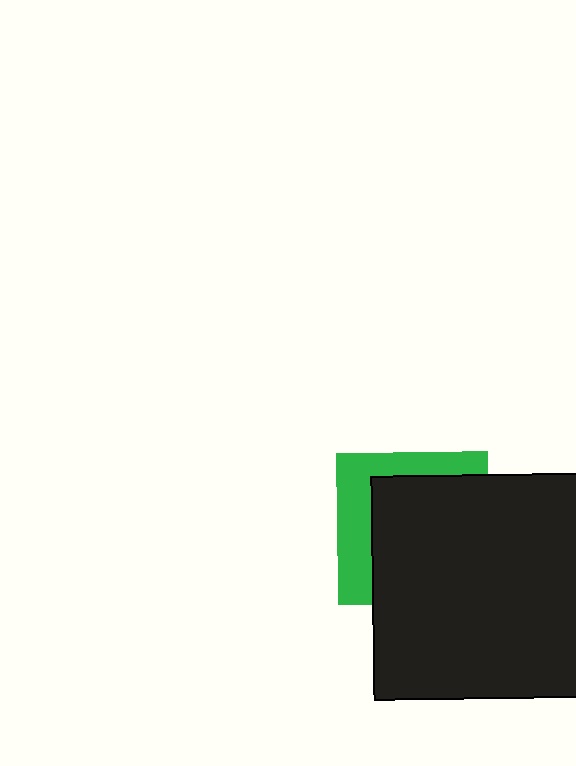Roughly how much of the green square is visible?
A small part of it is visible (roughly 35%).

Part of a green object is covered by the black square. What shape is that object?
It is a square.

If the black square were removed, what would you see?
You would see the complete green square.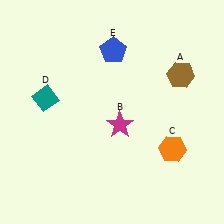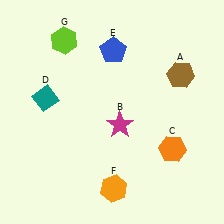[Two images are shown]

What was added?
An orange hexagon (F), a lime hexagon (G) were added in Image 2.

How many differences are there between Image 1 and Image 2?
There are 2 differences between the two images.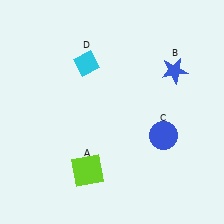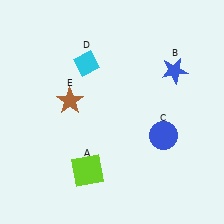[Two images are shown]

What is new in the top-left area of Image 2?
A brown star (E) was added in the top-left area of Image 2.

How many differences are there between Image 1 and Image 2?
There is 1 difference between the two images.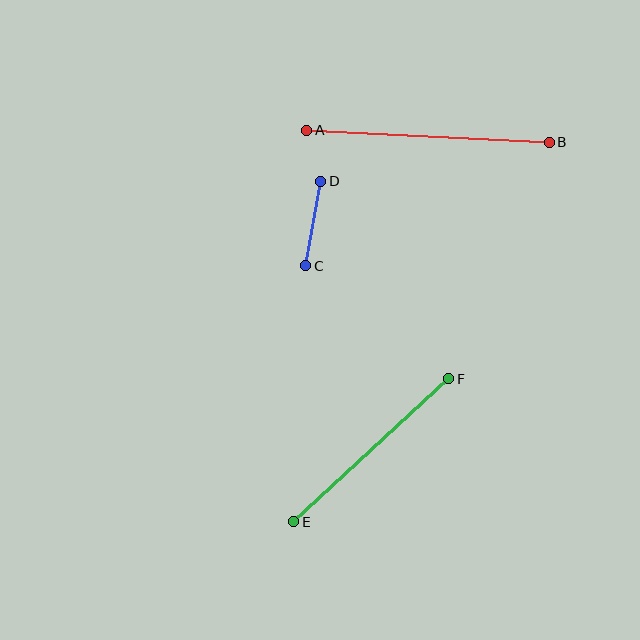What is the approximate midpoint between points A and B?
The midpoint is at approximately (428, 136) pixels.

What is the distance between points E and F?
The distance is approximately 211 pixels.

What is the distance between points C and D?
The distance is approximately 86 pixels.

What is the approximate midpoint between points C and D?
The midpoint is at approximately (313, 223) pixels.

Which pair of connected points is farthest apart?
Points A and B are farthest apart.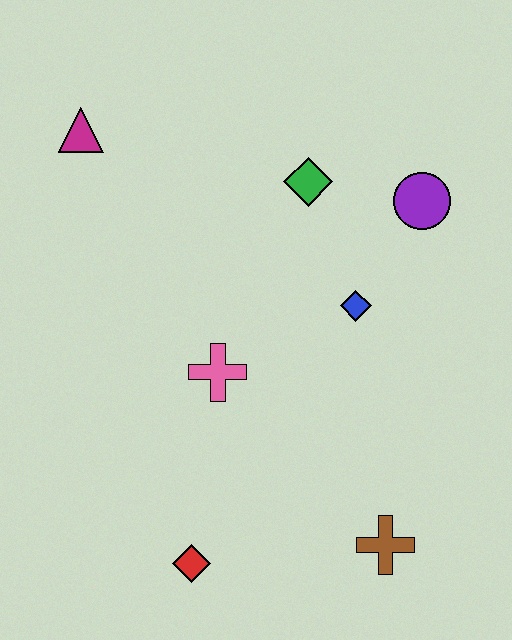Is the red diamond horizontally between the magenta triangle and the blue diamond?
Yes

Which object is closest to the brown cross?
The red diamond is closest to the brown cross.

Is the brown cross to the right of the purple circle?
No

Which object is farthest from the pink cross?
The magenta triangle is farthest from the pink cross.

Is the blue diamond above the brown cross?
Yes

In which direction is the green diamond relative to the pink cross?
The green diamond is above the pink cross.